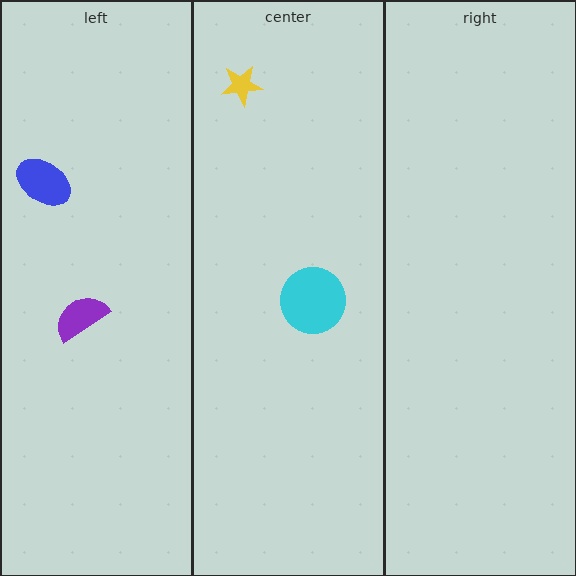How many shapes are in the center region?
2.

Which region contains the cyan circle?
The center region.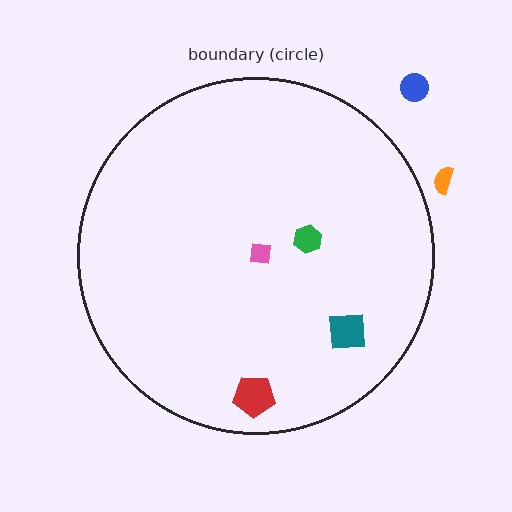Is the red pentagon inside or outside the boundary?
Inside.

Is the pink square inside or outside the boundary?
Inside.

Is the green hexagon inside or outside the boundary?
Inside.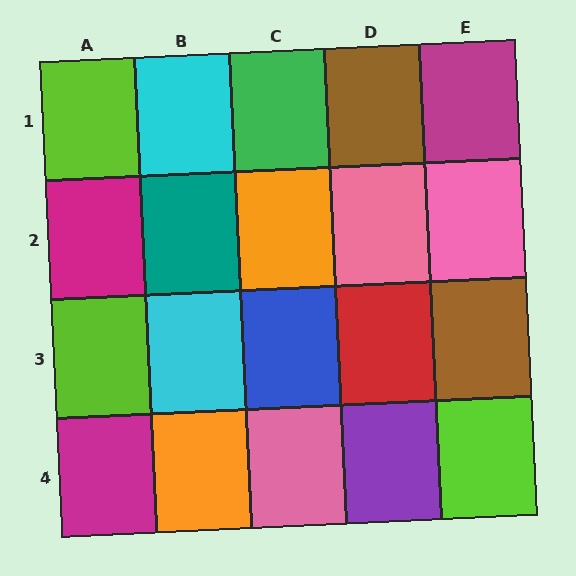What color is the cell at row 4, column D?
Purple.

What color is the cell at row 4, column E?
Lime.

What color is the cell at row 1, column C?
Green.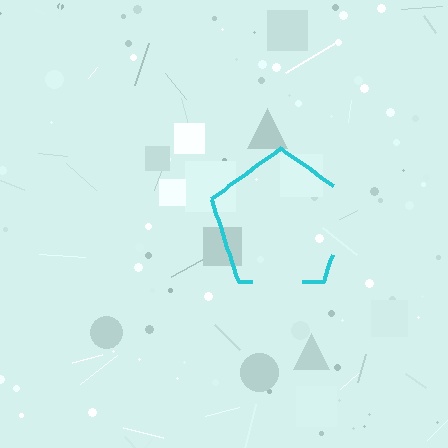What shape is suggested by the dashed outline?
The dashed outline suggests a pentagon.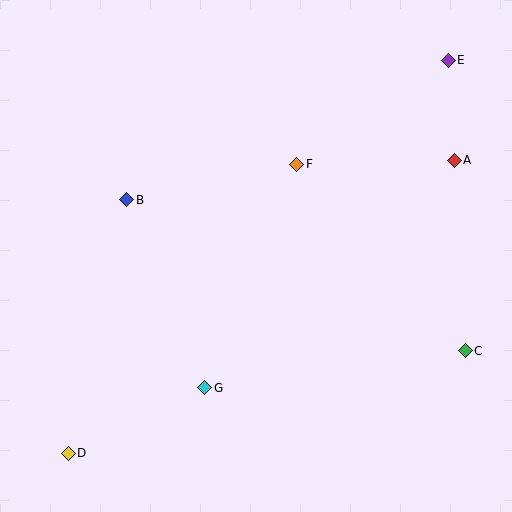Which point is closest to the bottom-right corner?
Point C is closest to the bottom-right corner.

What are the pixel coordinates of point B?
Point B is at (127, 200).